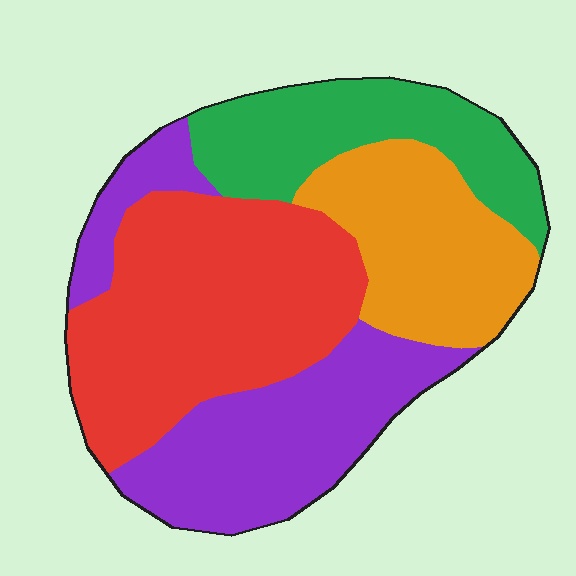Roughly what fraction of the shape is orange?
Orange covers around 20% of the shape.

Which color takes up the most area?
Red, at roughly 35%.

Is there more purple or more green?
Purple.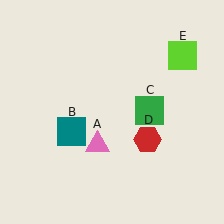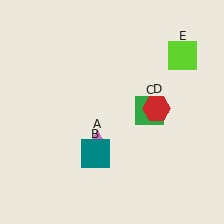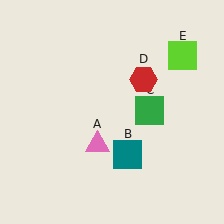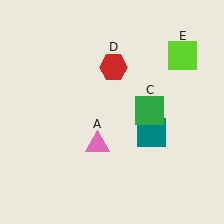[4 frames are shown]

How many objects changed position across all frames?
2 objects changed position: teal square (object B), red hexagon (object D).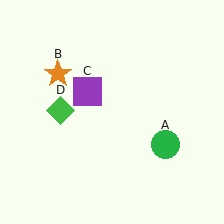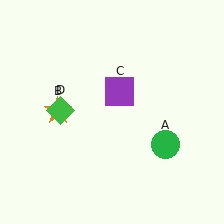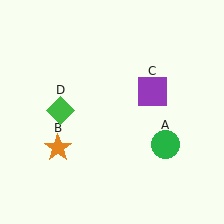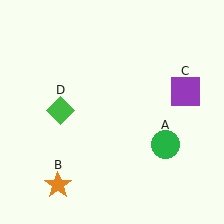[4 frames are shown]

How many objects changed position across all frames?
2 objects changed position: orange star (object B), purple square (object C).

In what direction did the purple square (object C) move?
The purple square (object C) moved right.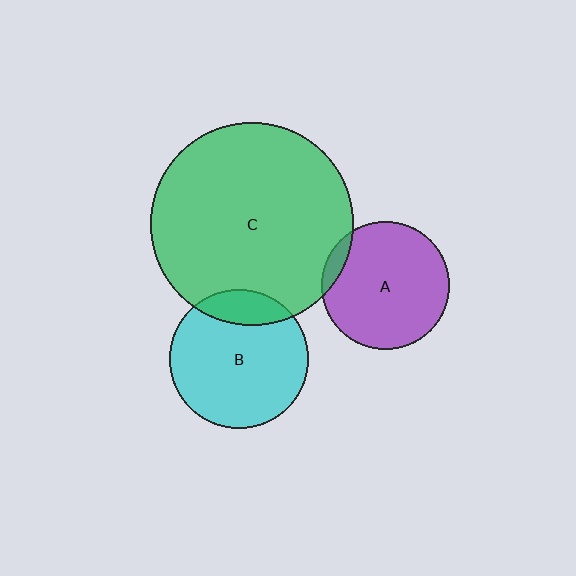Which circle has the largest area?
Circle C (green).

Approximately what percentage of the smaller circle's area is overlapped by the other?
Approximately 15%.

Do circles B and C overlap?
Yes.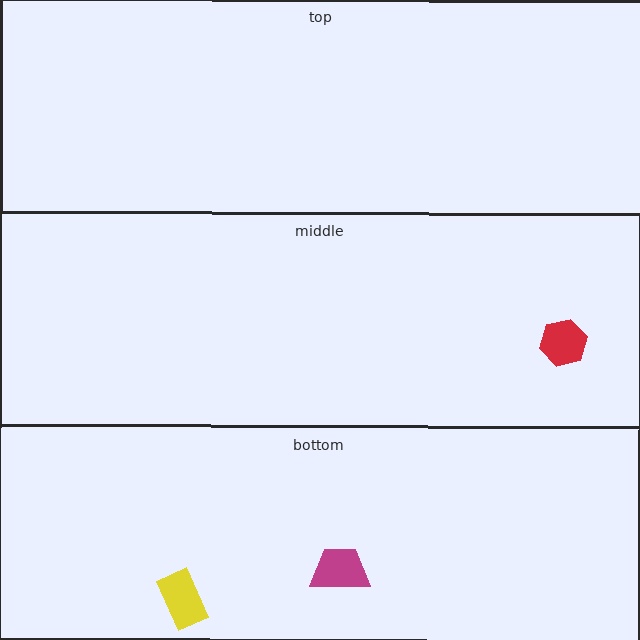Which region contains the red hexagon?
The middle region.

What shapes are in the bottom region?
The yellow rectangle, the magenta trapezoid.